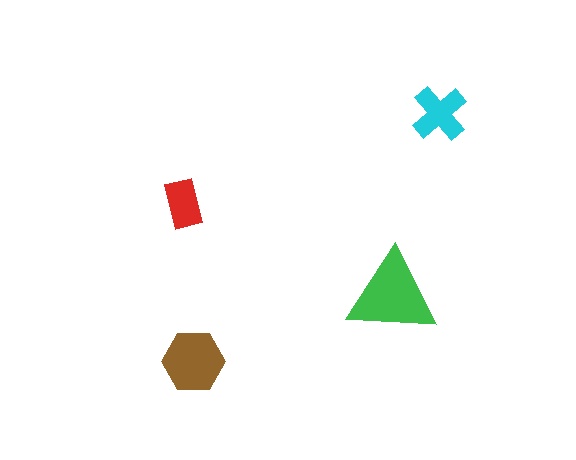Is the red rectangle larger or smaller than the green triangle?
Smaller.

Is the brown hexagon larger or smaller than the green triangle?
Smaller.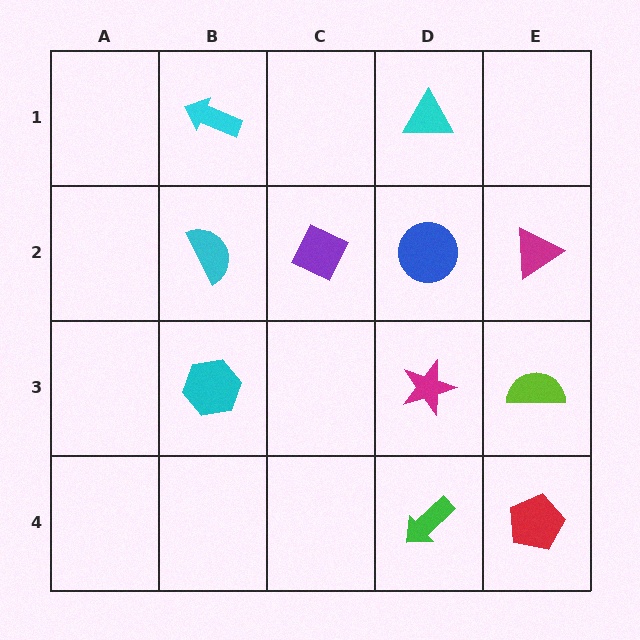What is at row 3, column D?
A magenta star.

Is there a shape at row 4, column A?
No, that cell is empty.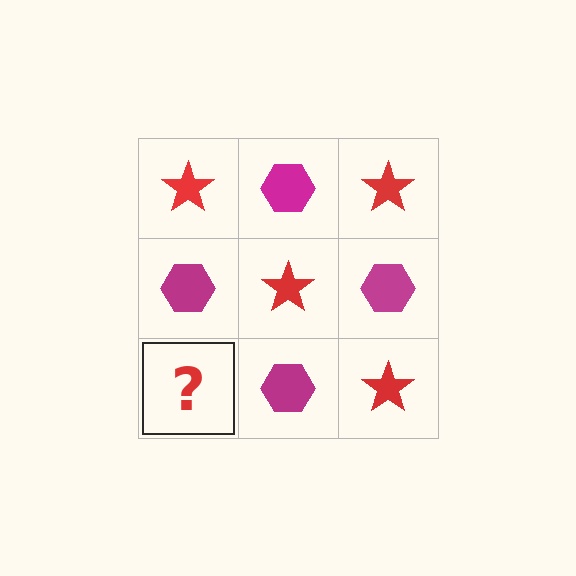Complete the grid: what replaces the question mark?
The question mark should be replaced with a red star.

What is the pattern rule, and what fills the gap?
The rule is that it alternates red star and magenta hexagon in a checkerboard pattern. The gap should be filled with a red star.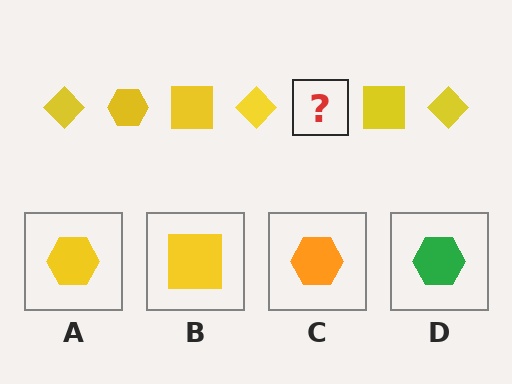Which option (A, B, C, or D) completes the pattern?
A.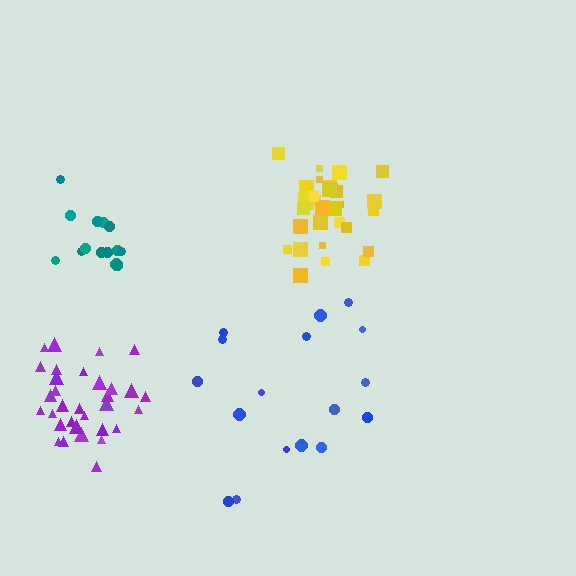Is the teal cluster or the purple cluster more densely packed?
Purple.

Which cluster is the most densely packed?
Purple.